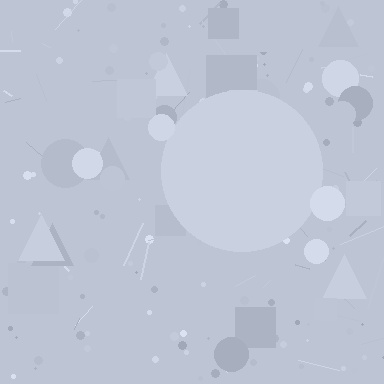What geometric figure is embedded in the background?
A circle is embedded in the background.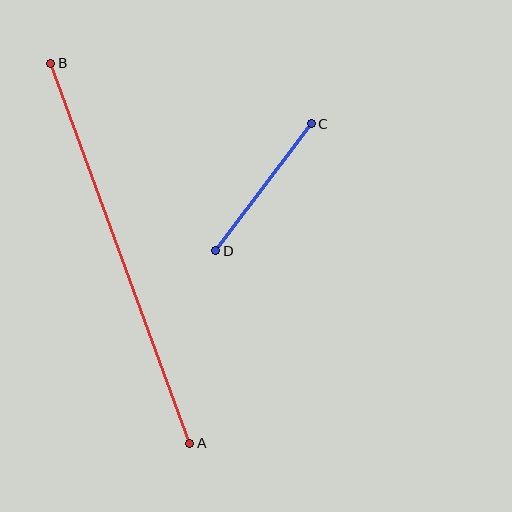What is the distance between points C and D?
The distance is approximately 159 pixels.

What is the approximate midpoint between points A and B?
The midpoint is at approximately (120, 253) pixels.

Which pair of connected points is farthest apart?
Points A and B are farthest apart.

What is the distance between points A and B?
The distance is approximately 405 pixels.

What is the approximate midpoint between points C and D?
The midpoint is at approximately (263, 187) pixels.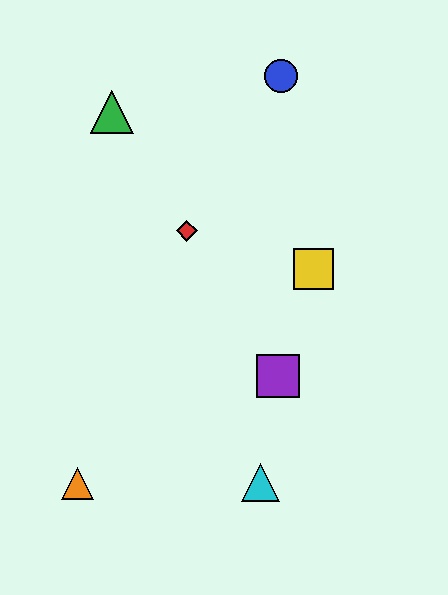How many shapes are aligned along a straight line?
3 shapes (the red diamond, the green triangle, the purple square) are aligned along a straight line.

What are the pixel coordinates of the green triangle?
The green triangle is at (112, 112).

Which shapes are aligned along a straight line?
The red diamond, the green triangle, the purple square are aligned along a straight line.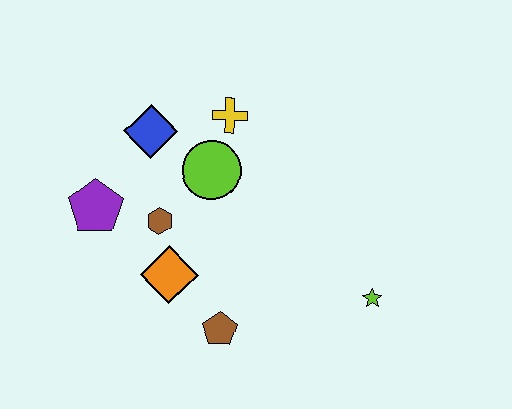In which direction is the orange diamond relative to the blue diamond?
The orange diamond is below the blue diamond.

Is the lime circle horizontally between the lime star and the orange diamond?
Yes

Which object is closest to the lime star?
The brown pentagon is closest to the lime star.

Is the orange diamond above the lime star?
Yes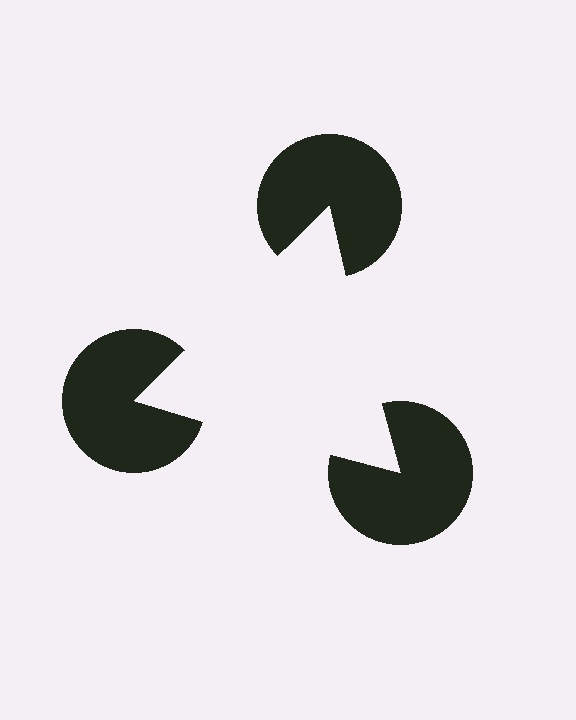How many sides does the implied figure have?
3 sides.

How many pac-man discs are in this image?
There are 3 — one at each vertex of the illusory triangle.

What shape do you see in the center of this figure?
An illusory triangle — its edges are inferred from the aligned wedge cuts in the pac-man discs, not physically drawn.